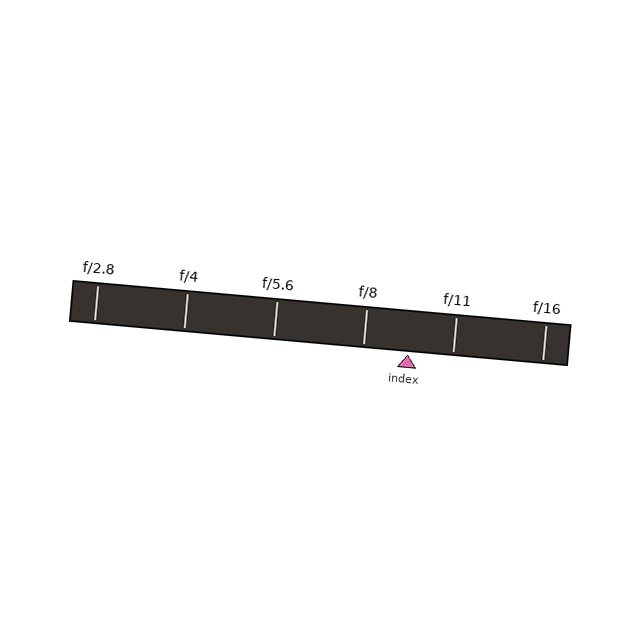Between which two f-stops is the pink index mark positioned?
The index mark is between f/8 and f/11.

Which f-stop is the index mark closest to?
The index mark is closest to f/11.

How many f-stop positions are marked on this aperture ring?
There are 6 f-stop positions marked.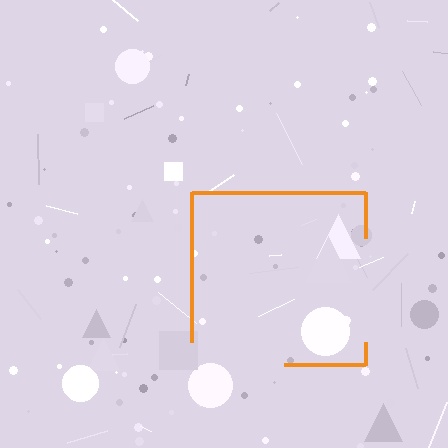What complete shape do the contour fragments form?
The contour fragments form a square.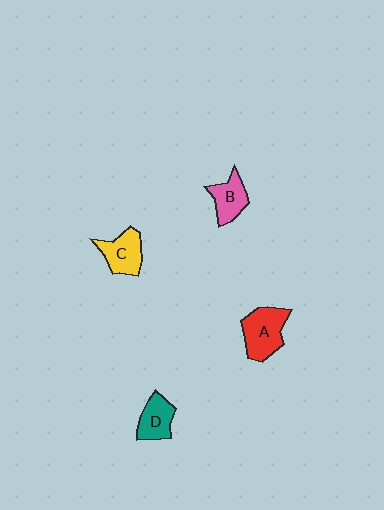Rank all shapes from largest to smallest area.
From largest to smallest: A (red), C (yellow), B (pink), D (teal).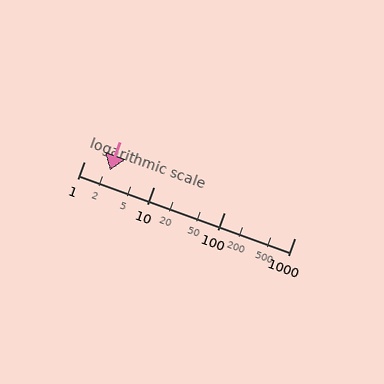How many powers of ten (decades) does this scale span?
The scale spans 3 decades, from 1 to 1000.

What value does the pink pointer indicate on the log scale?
The pointer indicates approximately 2.3.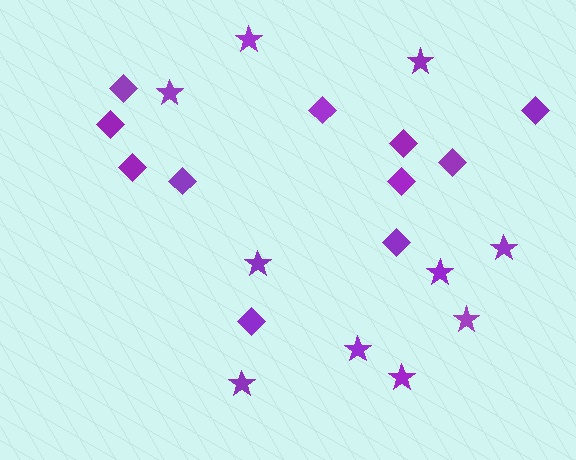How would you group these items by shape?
There are 2 groups: one group of diamonds (11) and one group of stars (10).